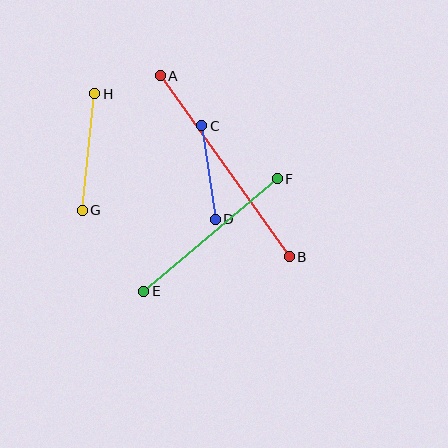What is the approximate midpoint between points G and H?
The midpoint is at approximately (88, 152) pixels.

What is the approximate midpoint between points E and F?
The midpoint is at approximately (210, 235) pixels.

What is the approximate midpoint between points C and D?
The midpoint is at approximately (209, 173) pixels.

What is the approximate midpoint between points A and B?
The midpoint is at approximately (225, 166) pixels.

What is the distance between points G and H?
The distance is approximately 117 pixels.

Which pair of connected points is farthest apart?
Points A and B are farthest apart.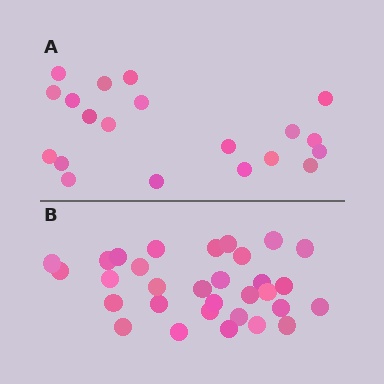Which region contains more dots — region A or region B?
Region B (the bottom region) has more dots.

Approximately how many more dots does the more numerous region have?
Region B has roughly 12 or so more dots than region A.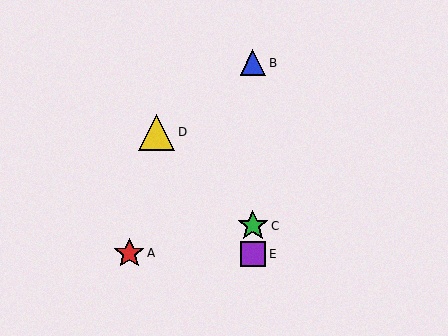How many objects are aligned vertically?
3 objects (B, C, E) are aligned vertically.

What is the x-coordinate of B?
Object B is at x≈253.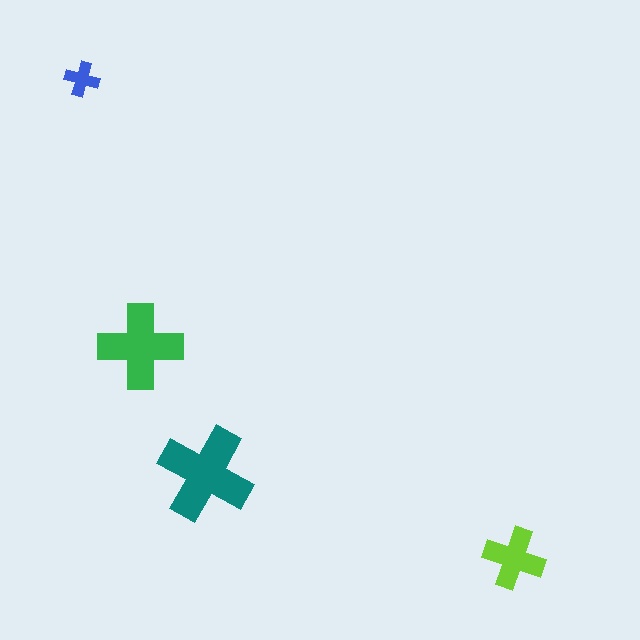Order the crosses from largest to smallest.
the teal one, the green one, the lime one, the blue one.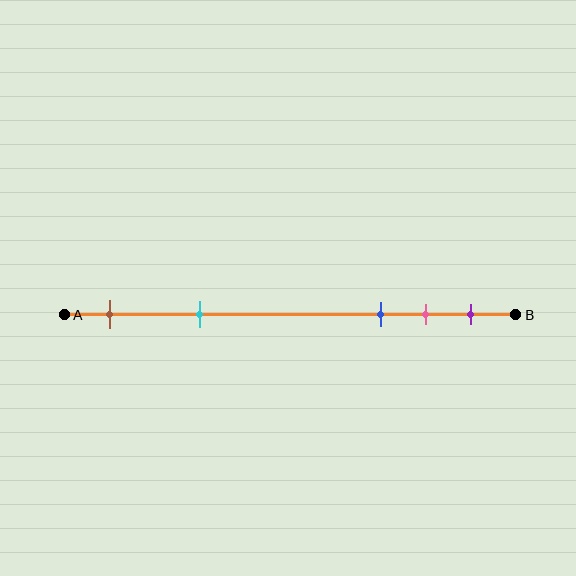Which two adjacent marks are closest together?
The pink and purple marks are the closest adjacent pair.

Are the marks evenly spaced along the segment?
No, the marks are not evenly spaced.